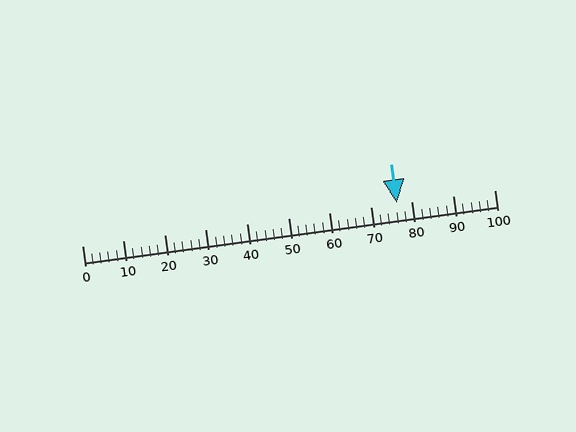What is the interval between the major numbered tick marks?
The major tick marks are spaced 10 units apart.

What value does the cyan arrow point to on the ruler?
The cyan arrow points to approximately 76.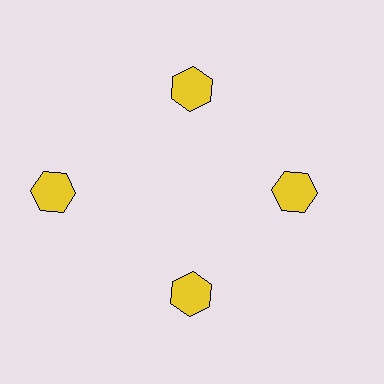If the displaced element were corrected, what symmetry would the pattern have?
It would have 4-fold rotational symmetry — the pattern would map onto itself every 90 degrees.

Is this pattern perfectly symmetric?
No. The 4 yellow hexagons are arranged in a ring, but one element near the 9 o'clock position is pushed outward from the center, breaking the 4-fold rotational symmetry.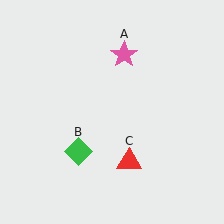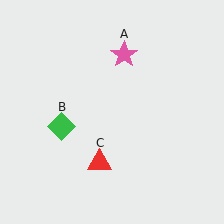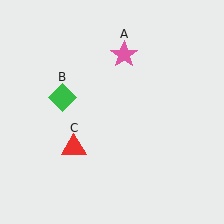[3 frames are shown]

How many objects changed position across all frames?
2 objects changed position: green diamond (object B), red triangle (object C).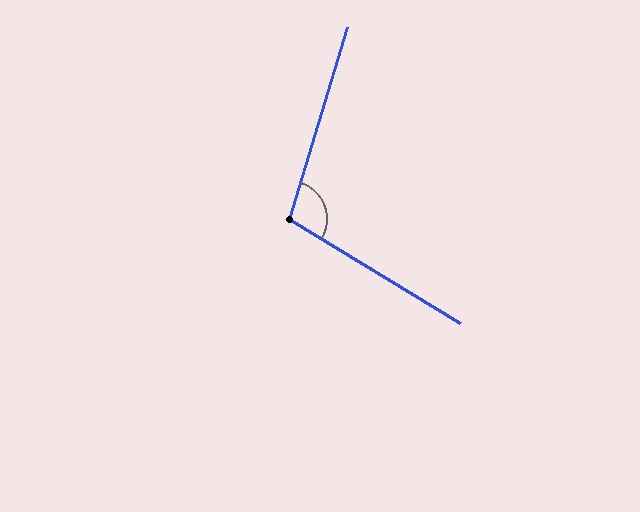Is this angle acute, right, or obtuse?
It is obtuse.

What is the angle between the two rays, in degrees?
Approximately 104 degrees.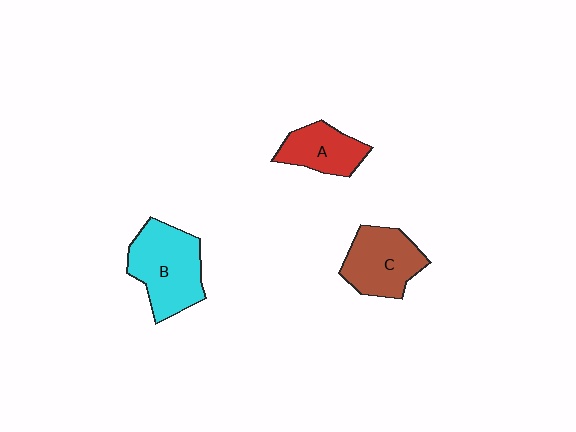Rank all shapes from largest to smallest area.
From largest to smallest: B (cyan), C (brown), A (red).